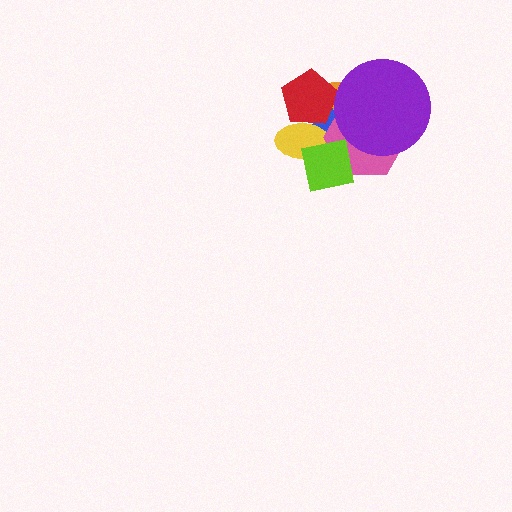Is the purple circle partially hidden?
No, no other shape covers it.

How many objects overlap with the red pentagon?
3 objects overlap with the red pentagon.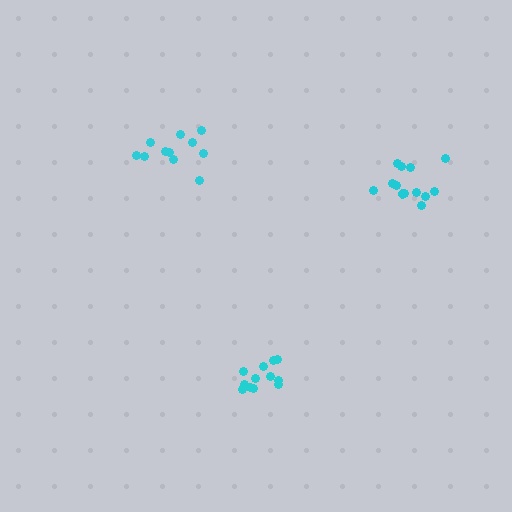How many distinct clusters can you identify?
There are 3 distinct clusters.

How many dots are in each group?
Group 1: 13 dots, Group 2: 11 dots, Group 3: 13 dots (37 total).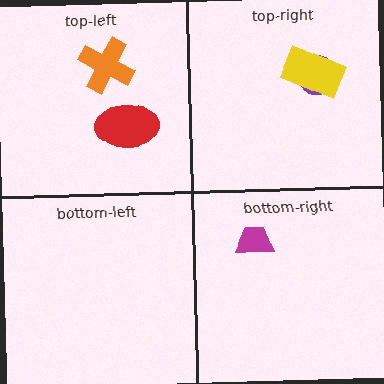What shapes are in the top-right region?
The purple circle, the yellow rectangle.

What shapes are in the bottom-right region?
The magenta trapezoid.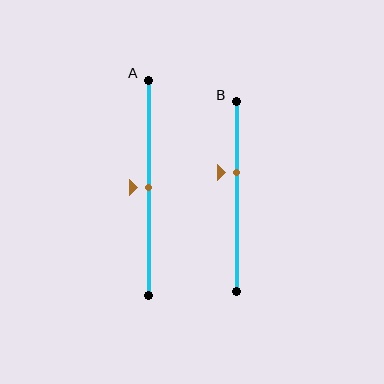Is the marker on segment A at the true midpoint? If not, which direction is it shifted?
Yes, the marker on segment A is at the true midpoint.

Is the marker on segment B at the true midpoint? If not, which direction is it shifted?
No, the marker on segment B is shifted upward by about 13% of the segment length.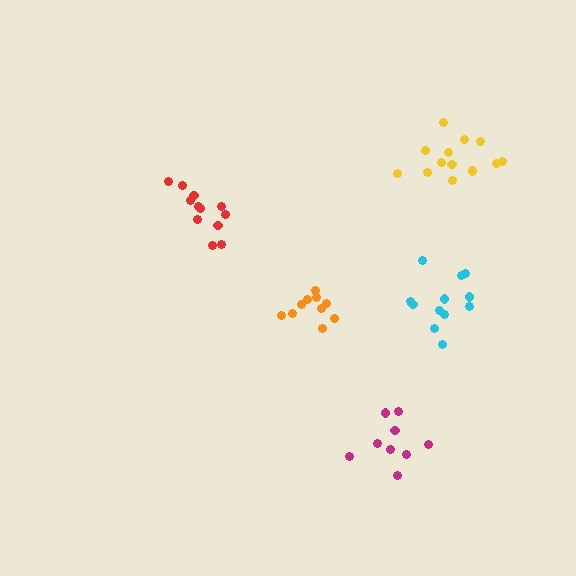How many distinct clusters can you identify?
There are 5 distinct clusters.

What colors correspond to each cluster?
The clusters are colored: magenta, yellow, orange, red, cyan.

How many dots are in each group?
Group 1: 9 dots, Group 2: 14 dots, Group 3: 10 dots, Group 4: 12 dots, Group 5: 12 dots (57 total).